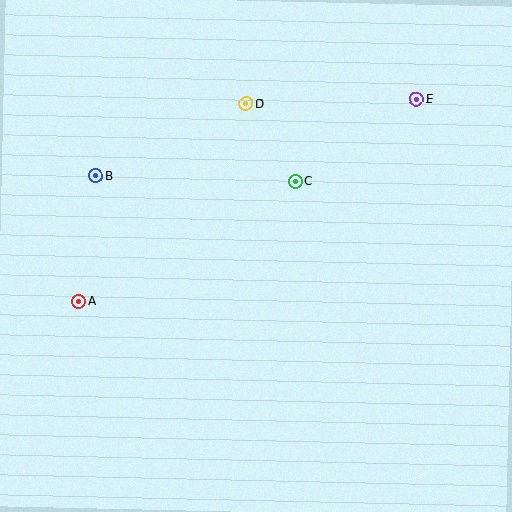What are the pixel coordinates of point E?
Point E is at (417, 99).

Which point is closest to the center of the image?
Point C at (295, 181) is closest to the center.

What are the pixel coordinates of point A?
Point A is at (79, 301).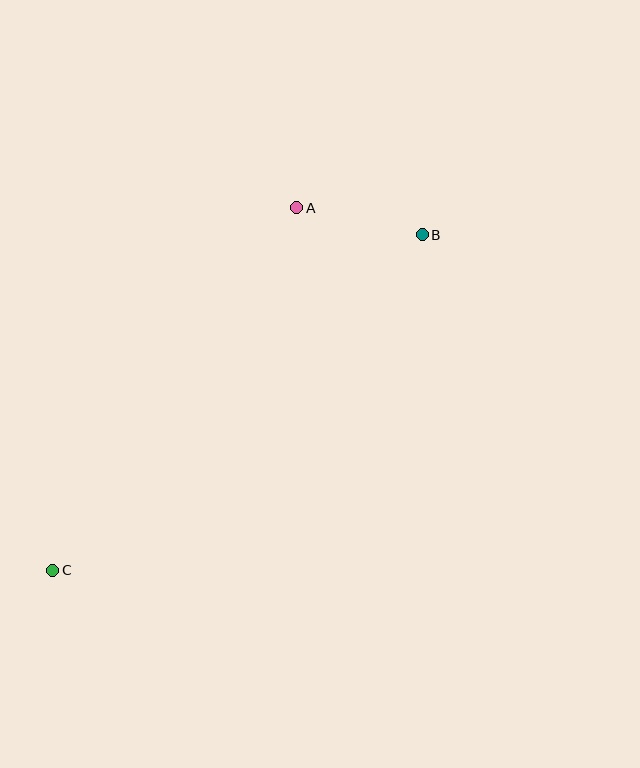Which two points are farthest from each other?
Points B and C are farthest from each other.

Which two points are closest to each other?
Points A and B are closest to each other.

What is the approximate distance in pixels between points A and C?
The distance between A and C is approximately 437 pixels.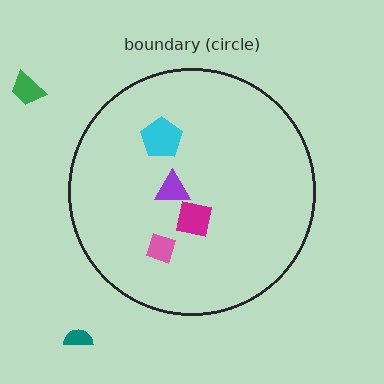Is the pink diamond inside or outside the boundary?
Inside.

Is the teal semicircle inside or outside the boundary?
Outside.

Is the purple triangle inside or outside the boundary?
Inside.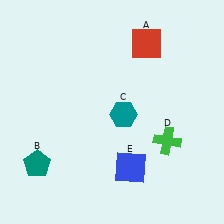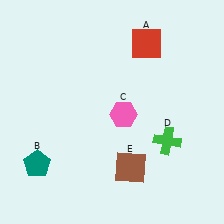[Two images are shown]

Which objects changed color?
C changed from teal to pink. E changed from blue to brown.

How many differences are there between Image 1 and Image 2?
There are 2 differences between the two images.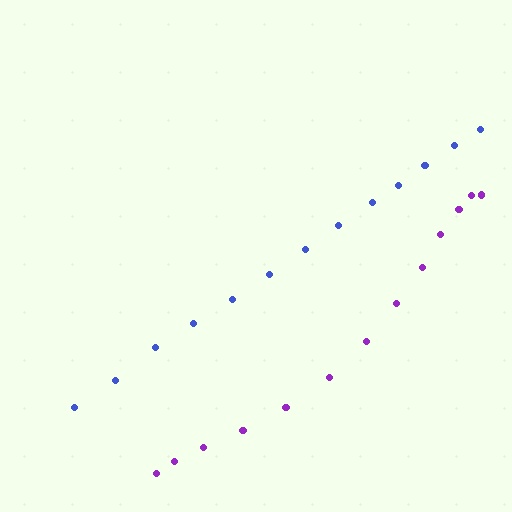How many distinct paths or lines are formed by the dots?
There are 2 distinct paths.